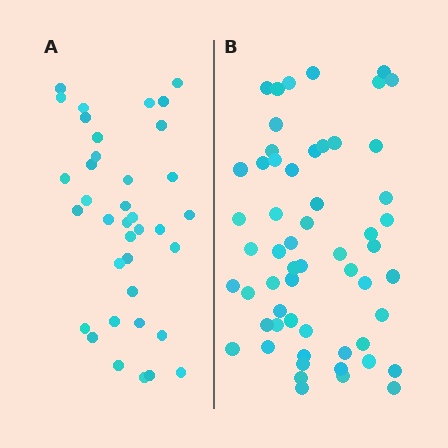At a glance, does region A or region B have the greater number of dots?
Region B (the right region) has more dots.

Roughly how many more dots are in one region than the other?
Region B has approximately 20 more dots than region A.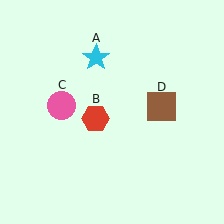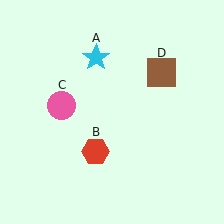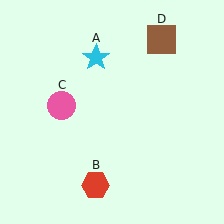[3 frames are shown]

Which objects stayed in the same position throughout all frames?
Cyan star (object A) and pink circle (object C) remained stationary.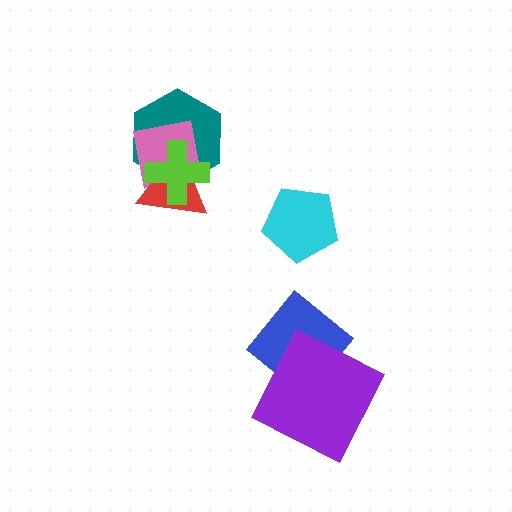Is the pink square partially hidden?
Yes, it is partially covered by another shape.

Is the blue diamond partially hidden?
Yes, it is partially covered by another shape.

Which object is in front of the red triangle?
The lime cross is in front of the red triangle.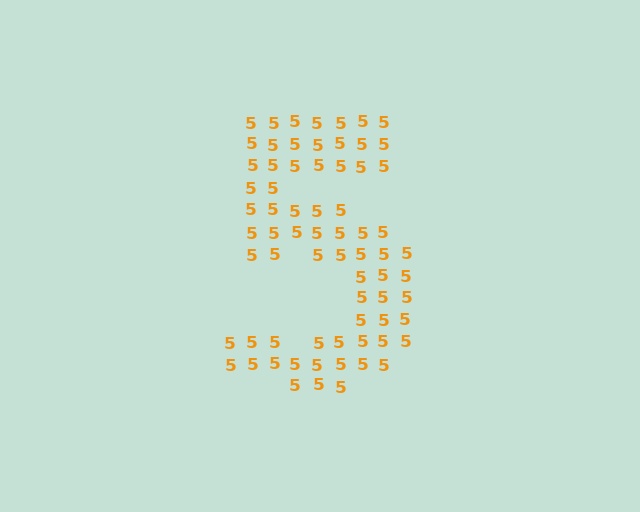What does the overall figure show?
The overall figure shows the digit 5.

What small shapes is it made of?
It is made of small digit 5's.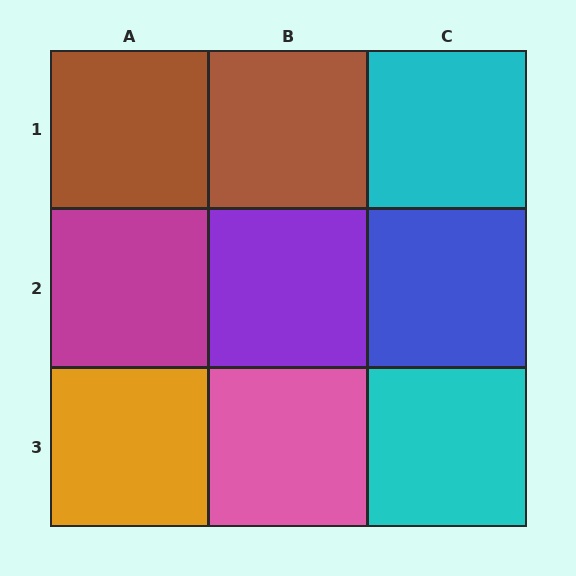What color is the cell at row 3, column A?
Orange.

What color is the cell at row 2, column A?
Magenta.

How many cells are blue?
1 cell is blue.